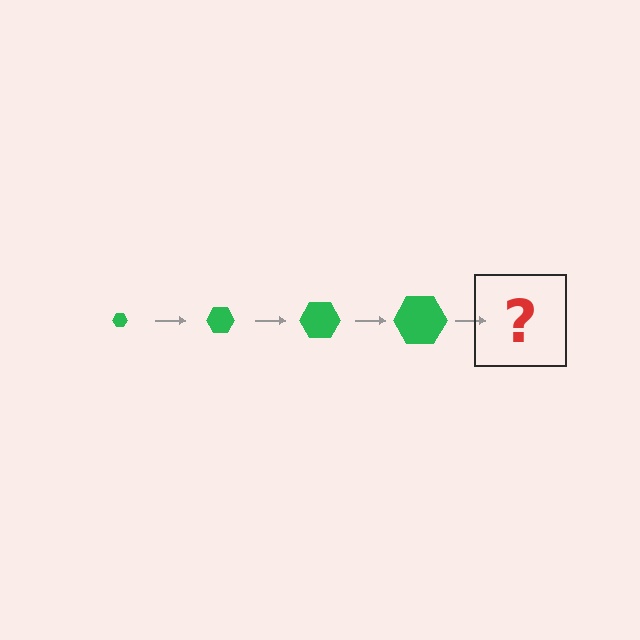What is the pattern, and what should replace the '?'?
The pattern is that the hexagon gets progressively larger each step. The '?' should be a green hexagon, larger than the previous one.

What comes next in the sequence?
The next element should be a green hexagon, larger than the previous one.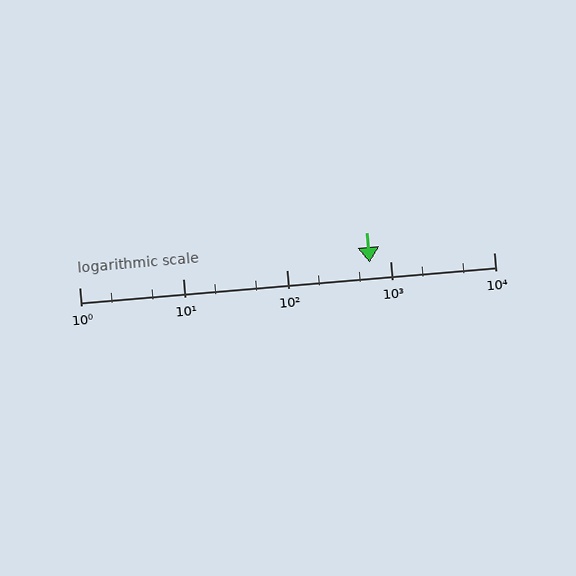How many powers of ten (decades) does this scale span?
The scale spans 4 decades, from 1 to 10000.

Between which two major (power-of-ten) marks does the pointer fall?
The pointer is between 100 and 1000.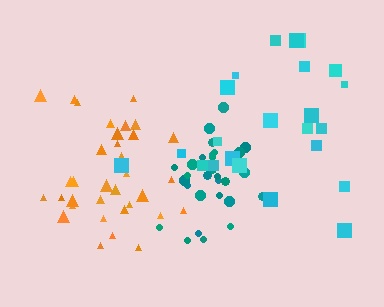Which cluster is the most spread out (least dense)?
Cyan.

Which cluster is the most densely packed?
Teal.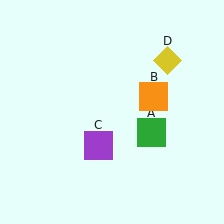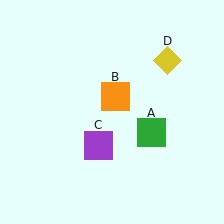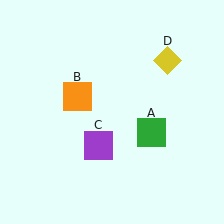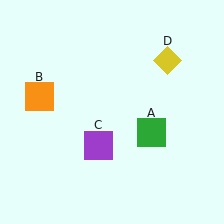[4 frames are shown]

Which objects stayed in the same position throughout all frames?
Green square (object A) and purple square (object C) and yellow diamond (object D) remained stationary.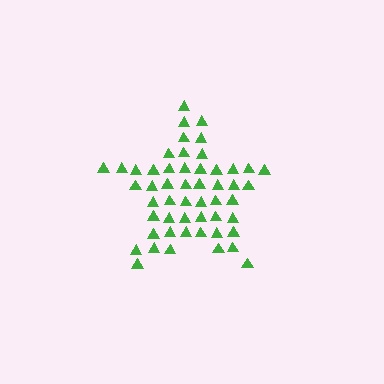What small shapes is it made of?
It is made of small triangles.